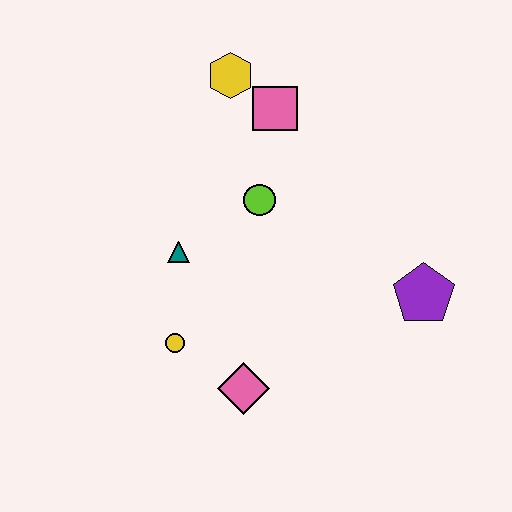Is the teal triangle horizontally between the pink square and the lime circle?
No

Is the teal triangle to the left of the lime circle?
Yes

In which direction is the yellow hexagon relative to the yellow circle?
The yellow hexagon is above the yellow circle.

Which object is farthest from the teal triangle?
The purple pentagon is farthest from the teal triangle.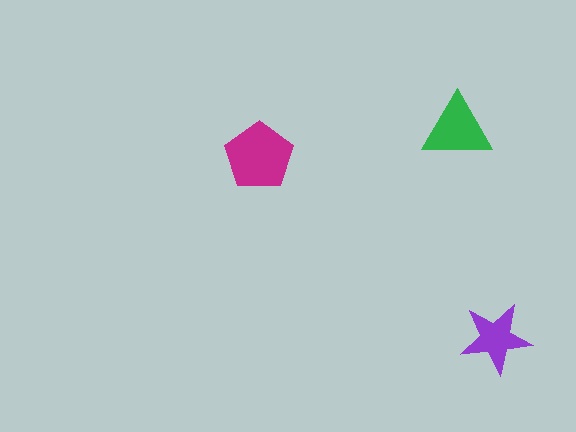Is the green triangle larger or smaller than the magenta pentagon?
Smaller.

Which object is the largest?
The magenta pentagon.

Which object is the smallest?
The purple star.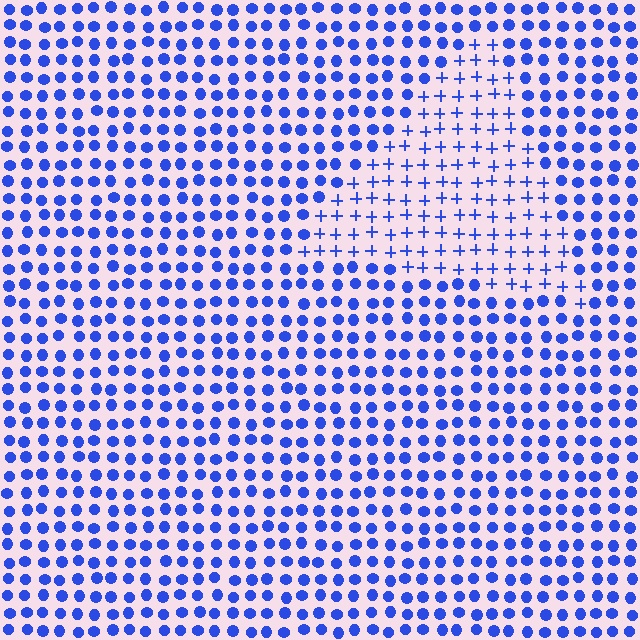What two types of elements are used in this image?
The image uses plus signs inside the triangle region and circles outside it.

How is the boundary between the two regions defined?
The boundary is defined by a change in element shape: plus signs inside vs. circles outside. All elements share the same color and spacing.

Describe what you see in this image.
The image is filled with small blue elements arranged in a uniform grid. A triangle-shaped region contains plus signs, while the surrounding area contains circles. The boundary is defined purely by the change in element shape.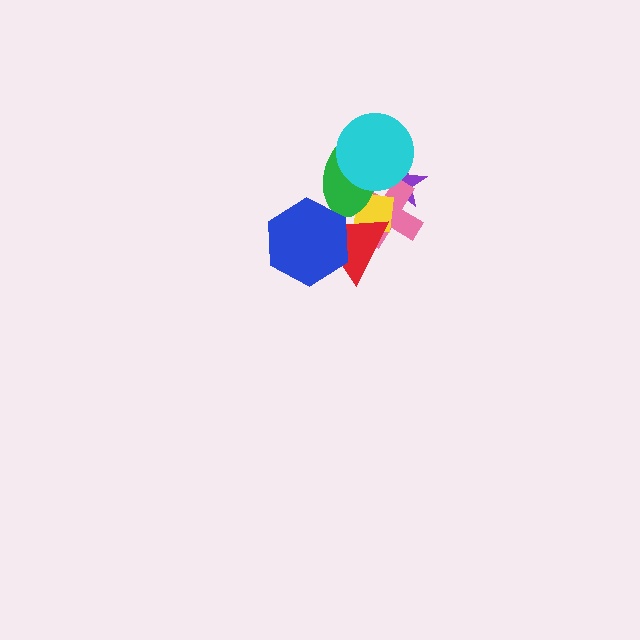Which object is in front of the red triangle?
The blue hexagon is in front of the red triangle.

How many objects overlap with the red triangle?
4 objects overlap with the red triangle.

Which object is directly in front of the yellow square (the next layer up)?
The green ellipse is directly in front of the yellow square.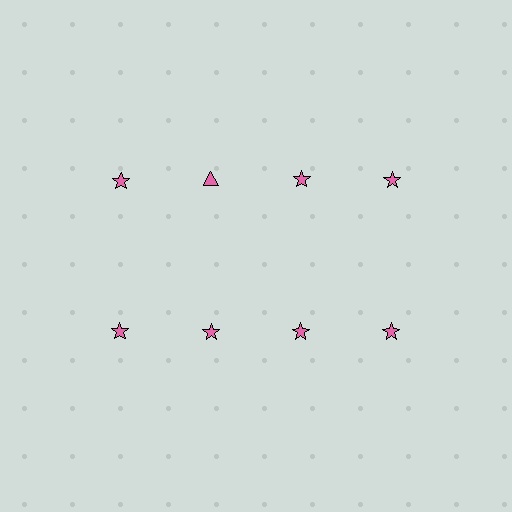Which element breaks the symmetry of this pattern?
The pink triangle in the top row, second from left column breaks the symmetry. All other shapes are pink stars.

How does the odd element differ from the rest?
It has a different shape: triangle instead of star.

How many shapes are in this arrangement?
There are 8 shapes arranged in a grid pattern.